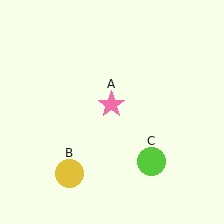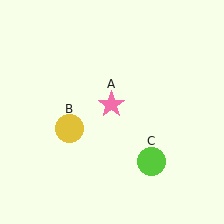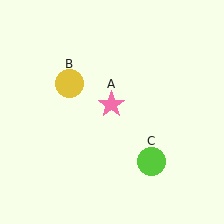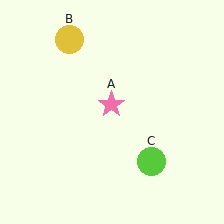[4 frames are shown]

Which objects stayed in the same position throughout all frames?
Pink star (object A) and lime circle (object C) remained stationary.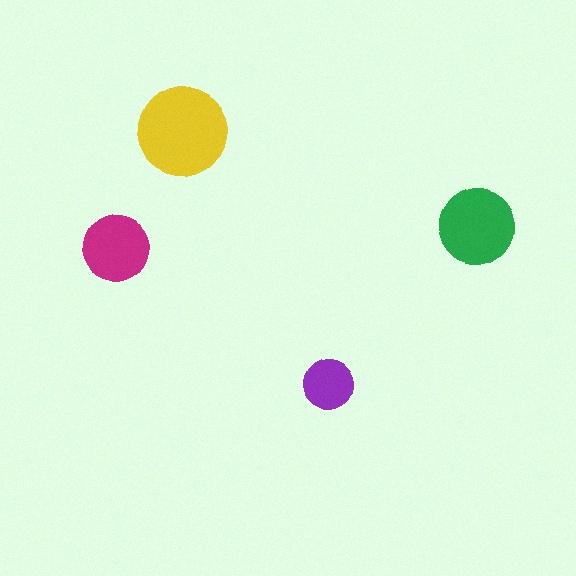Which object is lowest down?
The purple circle is bottommost.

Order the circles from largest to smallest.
the yellow one, the green one, the magenta one, the purple one.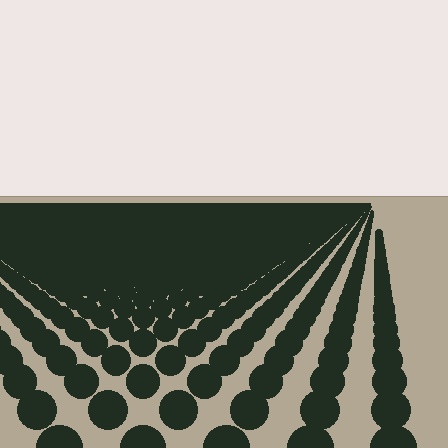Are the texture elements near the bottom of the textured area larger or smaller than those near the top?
Larger. Near the bottom, elements are closer to the viewer and appear at a bigger on-screen size.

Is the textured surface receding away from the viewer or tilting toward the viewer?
The surface is receding away from the viewer. Texture elements get smaller and denser toward the top.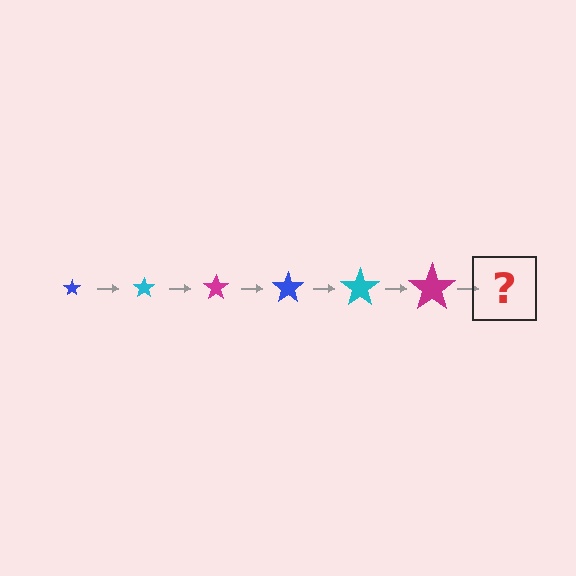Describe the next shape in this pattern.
It should be a blue star, larger than the previous one.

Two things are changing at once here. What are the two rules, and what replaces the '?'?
The two rules are that the star grows larger each step and the color cycles through blue, cyan, and magenta. The '?' should be a blue star, larger than the previous one.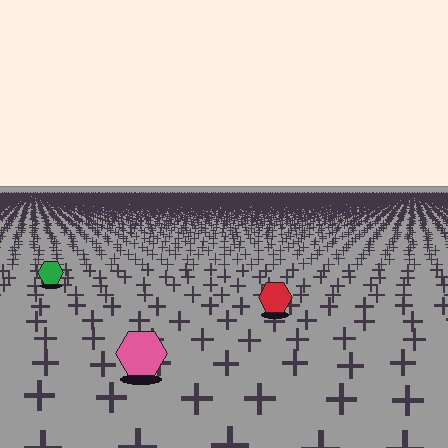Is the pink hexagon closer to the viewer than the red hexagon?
Yes. The pink hexagon is closer — you can tell from the texture gradient: the ground texture is coarser near it.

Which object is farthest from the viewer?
The green hexagon is farthest from the viewer. It appears smaller and the ground texture around it is denser.